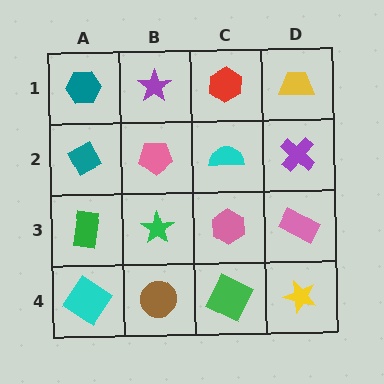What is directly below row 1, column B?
A pink pentagon.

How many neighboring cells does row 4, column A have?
2.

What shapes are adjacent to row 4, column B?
A green star (row 3, column B), a cyan diamond (row 4, column A), a green square (row 4, column C).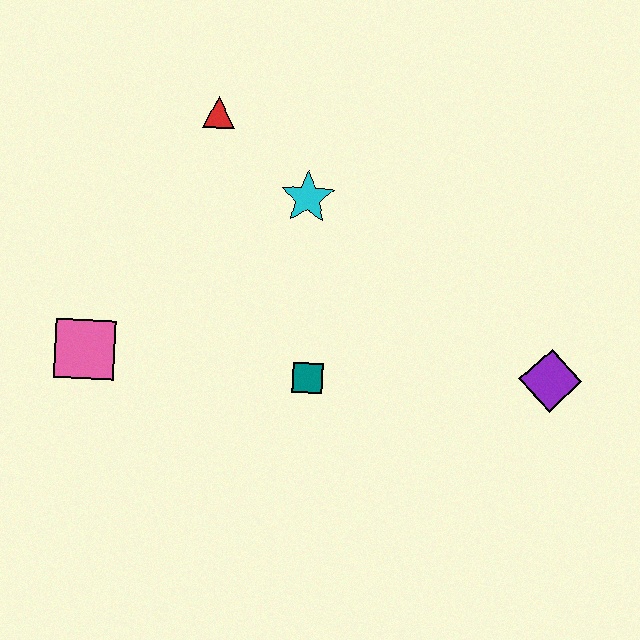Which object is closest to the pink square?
The teal square is closest to the pink square.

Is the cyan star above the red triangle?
No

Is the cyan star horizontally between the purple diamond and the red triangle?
Yes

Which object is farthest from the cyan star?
The purple diamond is farthest from the cyan star.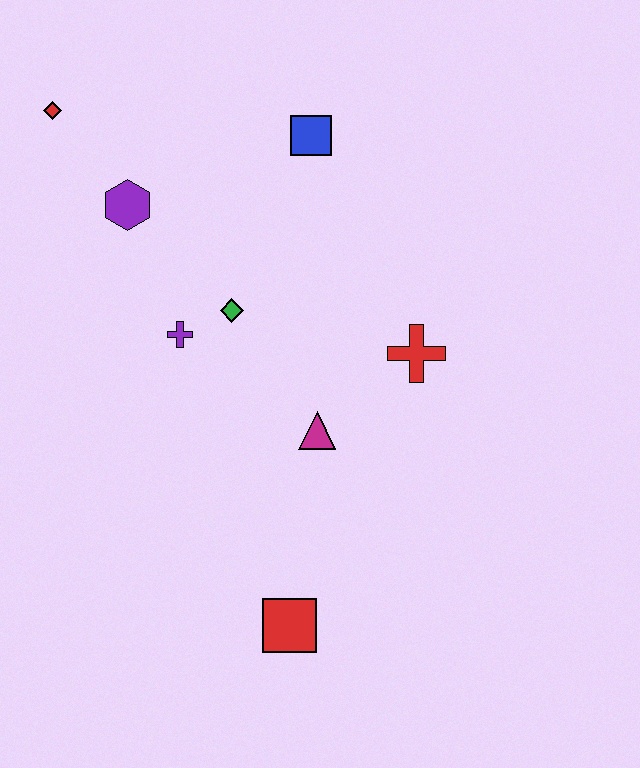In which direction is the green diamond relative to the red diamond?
The green diamond is below the red diamond.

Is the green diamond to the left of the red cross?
Yes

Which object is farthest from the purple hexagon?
The red square is farthest from the purple hexagon.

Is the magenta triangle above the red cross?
No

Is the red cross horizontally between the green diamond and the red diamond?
No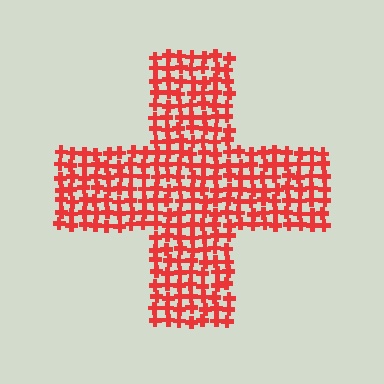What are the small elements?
The small elements are crosses.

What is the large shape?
The large shape is a cross.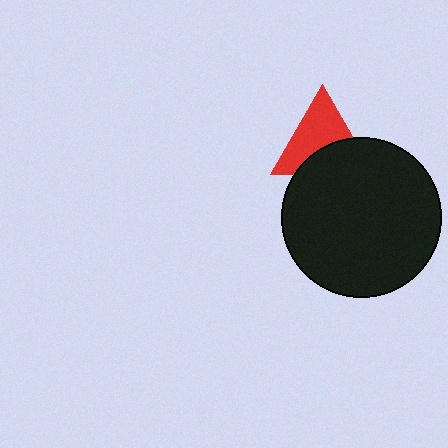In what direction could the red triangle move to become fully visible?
The red triangle could move up. That would shift it out from behind the black circle entirely.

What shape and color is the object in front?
The object in front is a black circle.